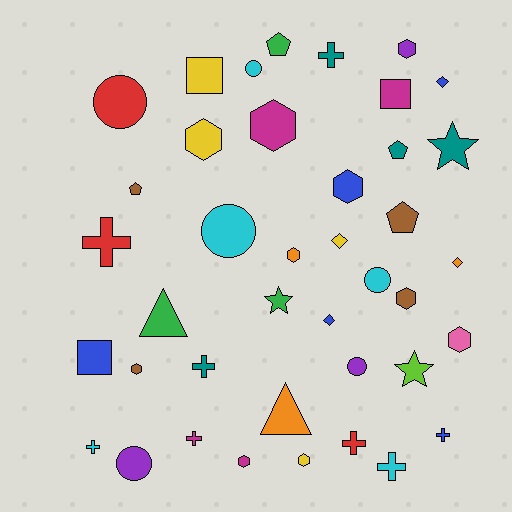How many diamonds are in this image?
There are 4 diamonds.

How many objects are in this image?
There are 40 objects.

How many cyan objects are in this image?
There are 5 cyan objects.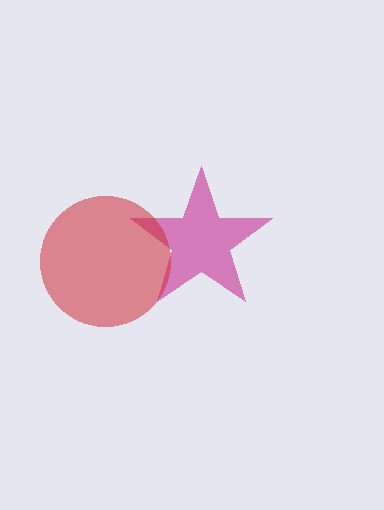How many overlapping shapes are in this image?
There are 2 overlapping shapes in the image.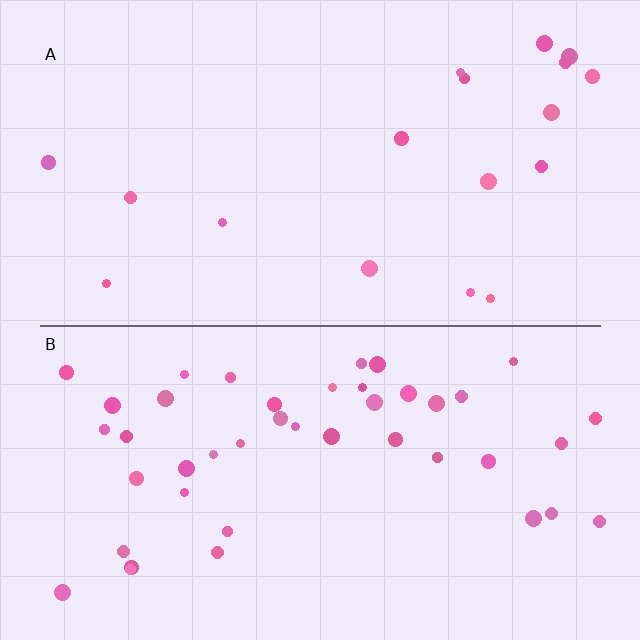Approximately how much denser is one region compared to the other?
Approximately 2.3× — region B over region A.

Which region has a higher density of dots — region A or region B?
B (the bottom).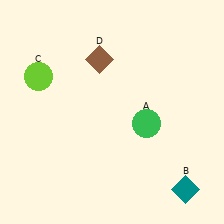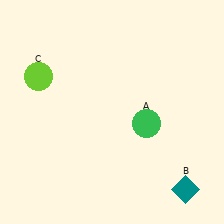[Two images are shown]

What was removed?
The brown diamond (D) was removed in Image 2.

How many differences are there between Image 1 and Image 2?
There is 1 difference between the two images.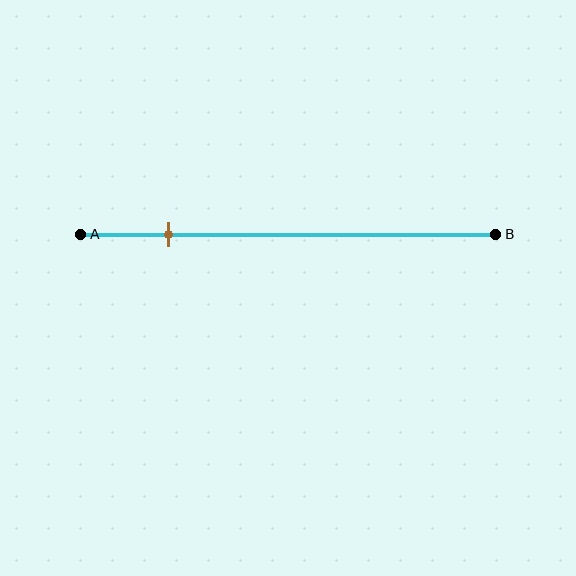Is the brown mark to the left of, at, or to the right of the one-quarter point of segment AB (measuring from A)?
The brown mark is to the left of the one-quarter point of segment AB.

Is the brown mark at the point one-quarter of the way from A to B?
No, the mark is at about 20% from A, not at the 25% one-quarter point.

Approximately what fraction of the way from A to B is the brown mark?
The brown mark is approximately 20% of the way from A to B.